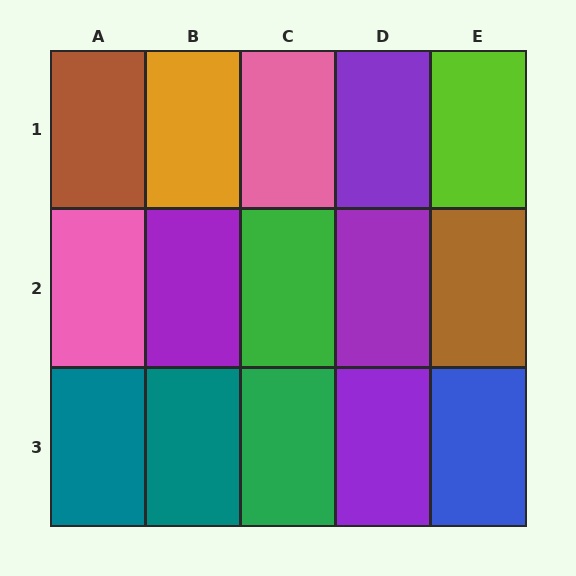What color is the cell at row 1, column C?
Pink.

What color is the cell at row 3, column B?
Teal.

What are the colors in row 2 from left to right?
Pink, purple, green, purple, brown.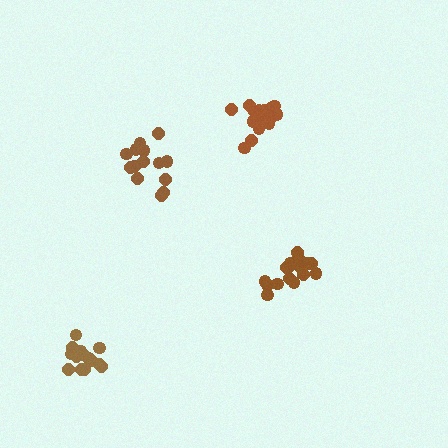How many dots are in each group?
Group 1: 15 dots, Group 2: 20 dots, Group 3: 19 dots, Group 4: 14 dots (68 total).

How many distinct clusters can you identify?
There are 4 distinct clusters.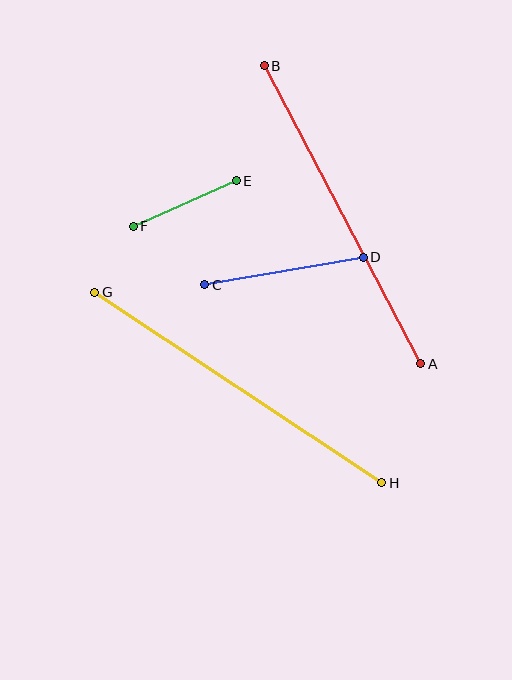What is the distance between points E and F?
The distance is approximately 113 pixels.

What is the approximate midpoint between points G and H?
The midpoint is at approximately (238, 388) pixels.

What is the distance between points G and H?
The distance is approximately 345 pixels.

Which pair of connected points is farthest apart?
Points G and H are farthest apart.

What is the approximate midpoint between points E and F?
The midpoint is at approximately (185, 204) pixels.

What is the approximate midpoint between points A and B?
The midpoint is at approximately (343, 215) pixels.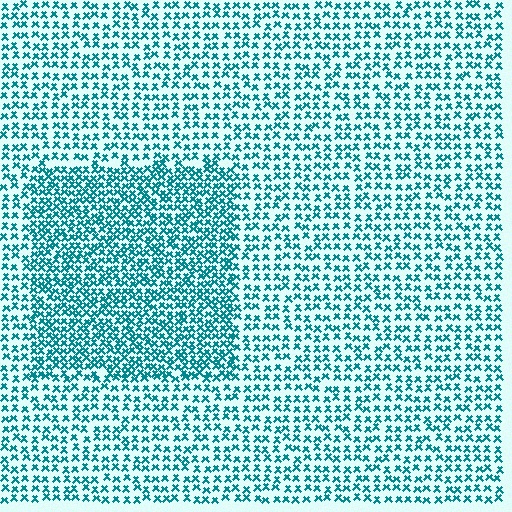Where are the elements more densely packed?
The elements are more densely packed inside the rectangle boundary.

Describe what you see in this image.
The image contains small teal elements arranged at two different densities. A rectangle-shaped region is visible where the elements are more densely packed than the surrounding area.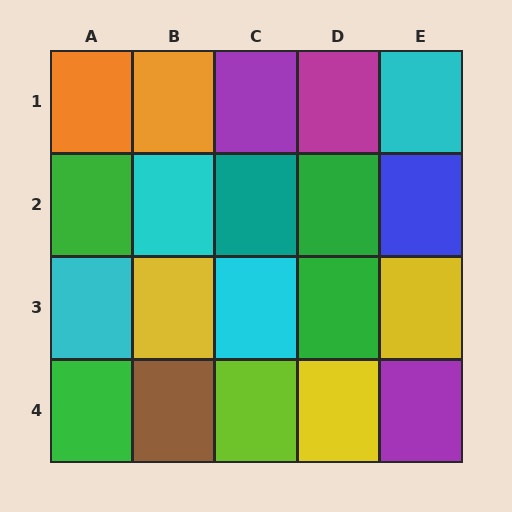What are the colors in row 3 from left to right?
Cyan, yellow, cyan, green, yellow.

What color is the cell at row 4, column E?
Purple.